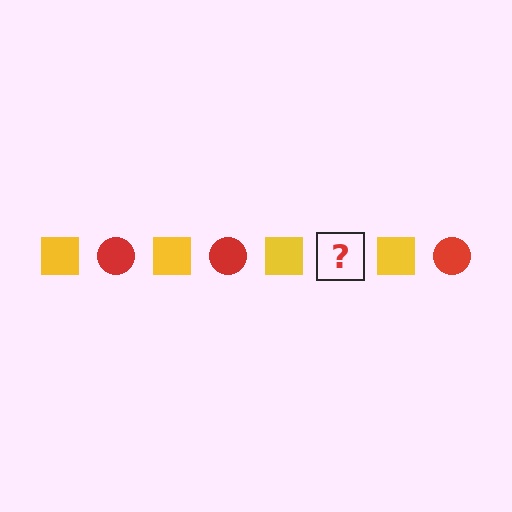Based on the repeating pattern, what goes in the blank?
The blank should be a red circle.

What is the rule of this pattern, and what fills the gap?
The rule is that the pattern alternates between yellow square and red circle. The gap should be filled with a red circle.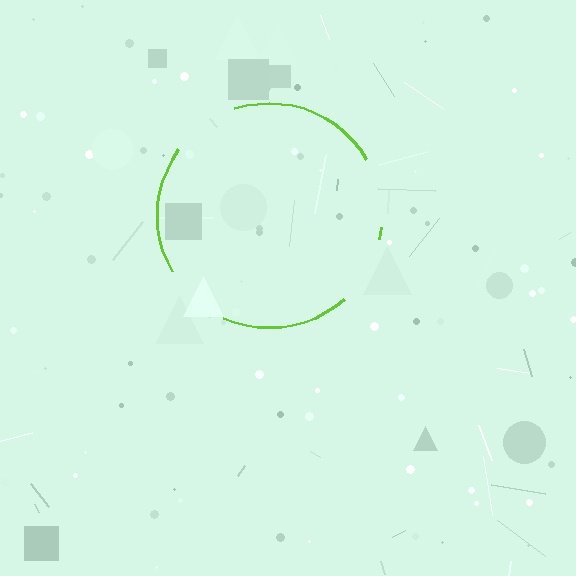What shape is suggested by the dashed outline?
The dashed outline suggests a circle.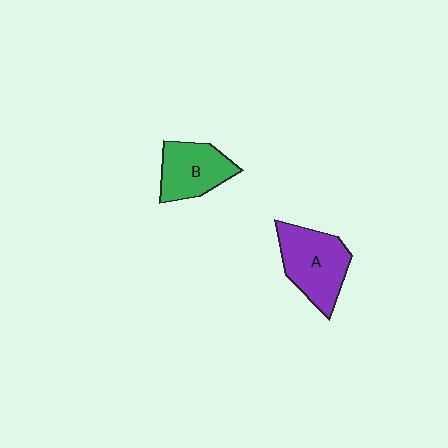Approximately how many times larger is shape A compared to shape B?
Approximately 1.2 times.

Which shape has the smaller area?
Shape B (green).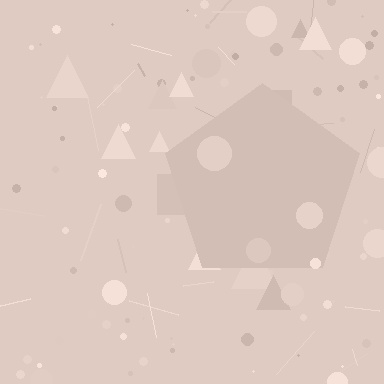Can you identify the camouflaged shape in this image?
The camouflaged shape is a pentagon.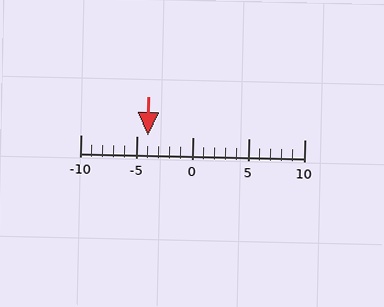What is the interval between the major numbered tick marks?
The major tick marks are spaced 5 units apart.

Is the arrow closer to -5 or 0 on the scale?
The arrow is closer to -5.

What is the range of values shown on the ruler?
The ruler shows values from -10 to 10.